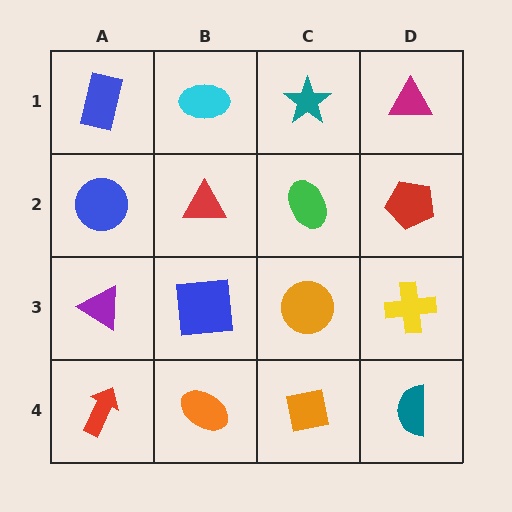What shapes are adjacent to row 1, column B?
A red triangle (row 2, column B), a blue rectangle (row 1, column A), a teal star (row 1, column C).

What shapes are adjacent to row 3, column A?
A blue circle (row 2, column A), a red arrow (row 4, column A), a blue square (row 3, column B).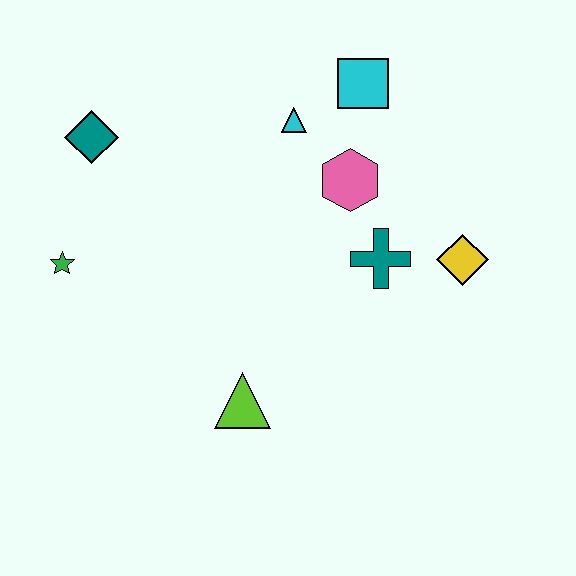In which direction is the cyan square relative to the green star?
The cyan square is to the right of the green star.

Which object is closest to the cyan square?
The cyan triangle is closest to the cyan square.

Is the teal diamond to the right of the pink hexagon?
No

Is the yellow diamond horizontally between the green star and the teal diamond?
No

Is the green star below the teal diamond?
Yes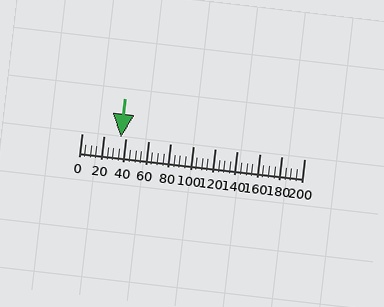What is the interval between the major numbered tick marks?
The major tick marks are spaced 20 units apart.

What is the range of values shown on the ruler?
The ruler shows values from 0 to 200.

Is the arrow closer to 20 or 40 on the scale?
The arrow is closer to 40.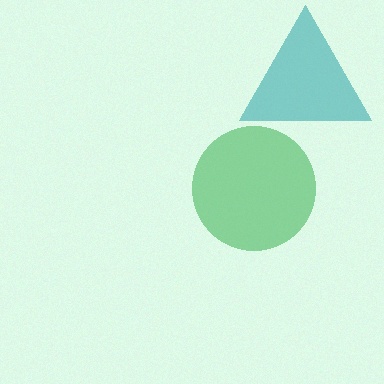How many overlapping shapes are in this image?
There are 2 overlapping shapes in the image.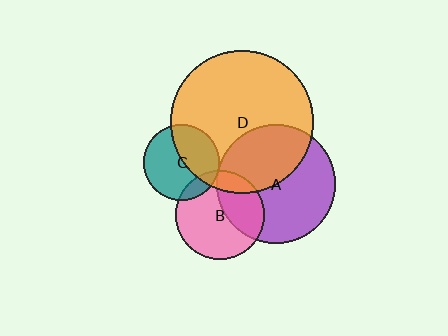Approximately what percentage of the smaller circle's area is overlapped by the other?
Approximately 40%.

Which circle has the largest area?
Circle D (orange).